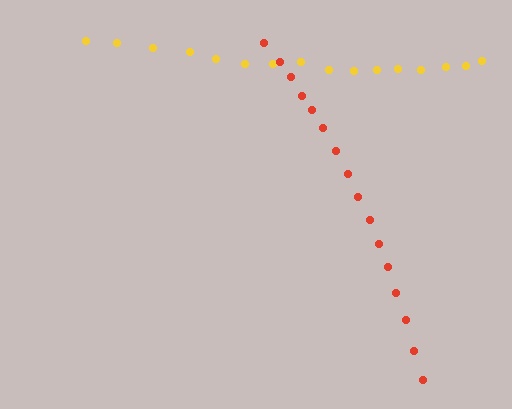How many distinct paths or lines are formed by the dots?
There are 2 distinct paths.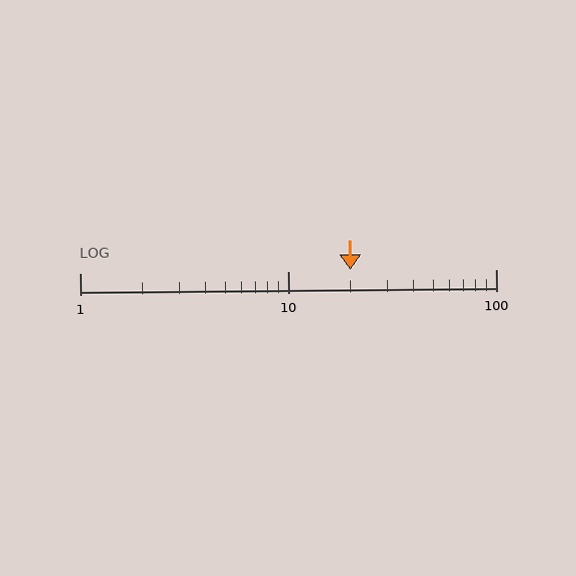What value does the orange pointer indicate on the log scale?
The pointer indicates approximately 20.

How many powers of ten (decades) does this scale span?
The scale spans 2 decades, from 1 to 100.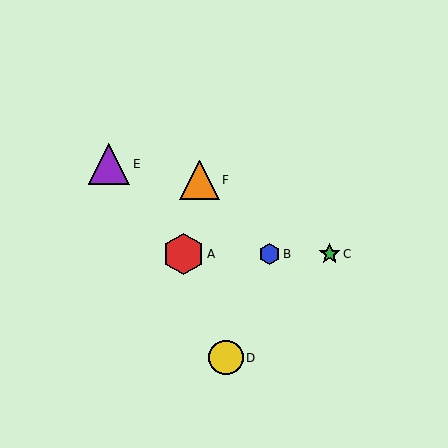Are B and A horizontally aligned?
Yes, both are at y≈254.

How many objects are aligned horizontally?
3 objects (A, B, C) are aligned horizontally.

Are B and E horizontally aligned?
No, B is at y≈254 and E is at y≈164.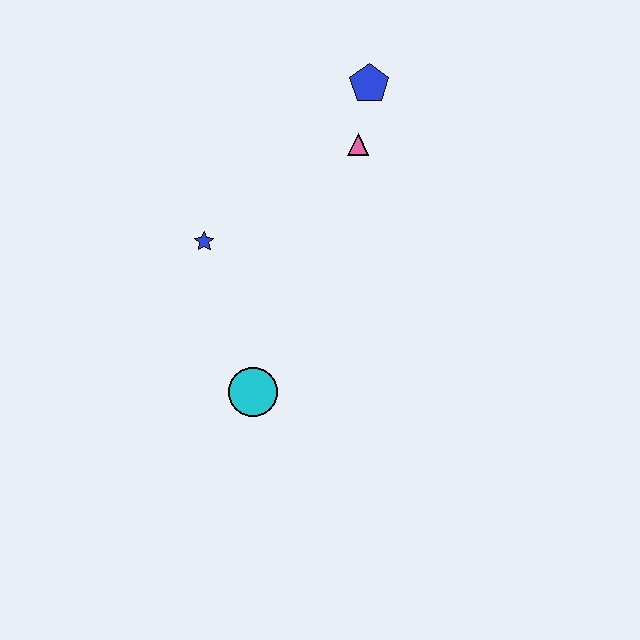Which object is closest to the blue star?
The cyan circle is closest to the blue star.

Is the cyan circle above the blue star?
No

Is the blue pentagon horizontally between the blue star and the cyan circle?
No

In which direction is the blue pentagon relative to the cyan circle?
The blue pentagon is above the cyan circle.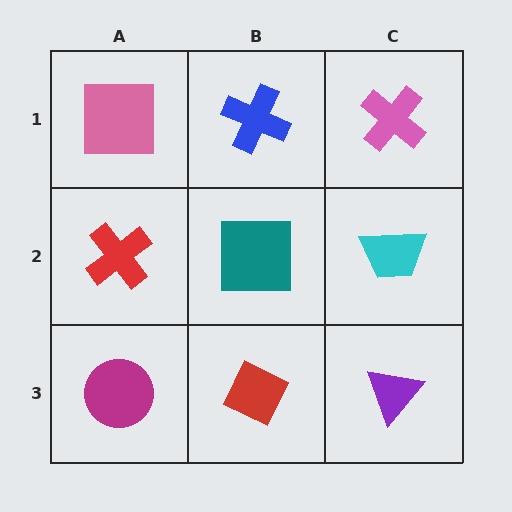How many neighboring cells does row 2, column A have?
3.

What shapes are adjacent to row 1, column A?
A red cross (row 2, column A), a blue cross (row 1, column B).